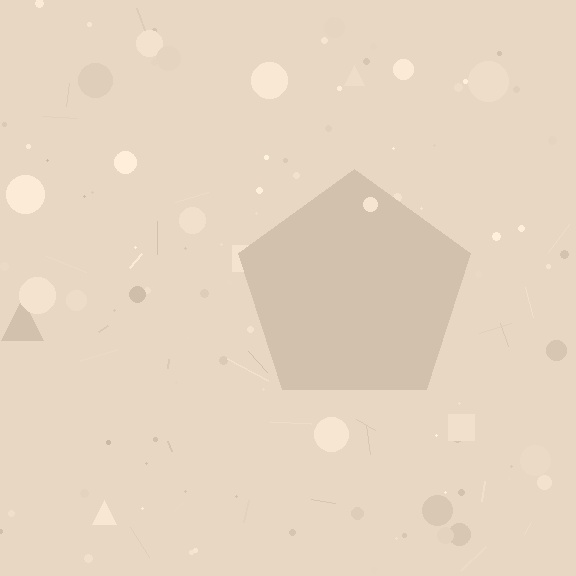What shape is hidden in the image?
A pentagon is hidden in the image.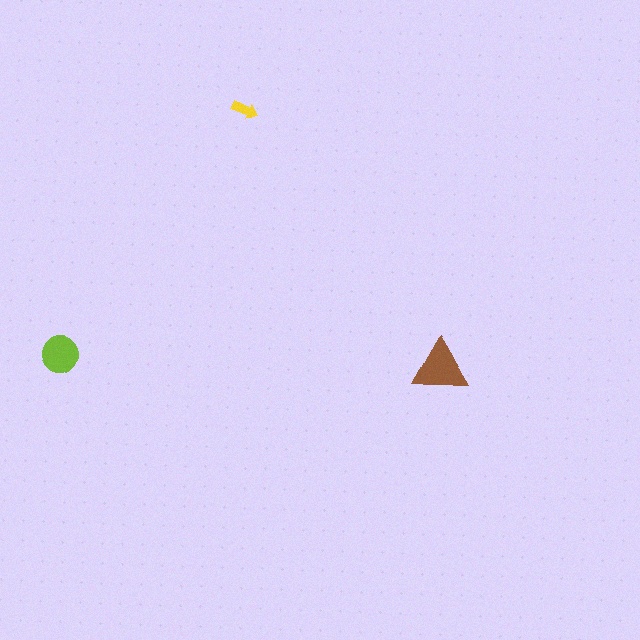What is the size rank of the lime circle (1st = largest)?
2nd.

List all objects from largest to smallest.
The brown triangle, the lime circle, the yellow arrow.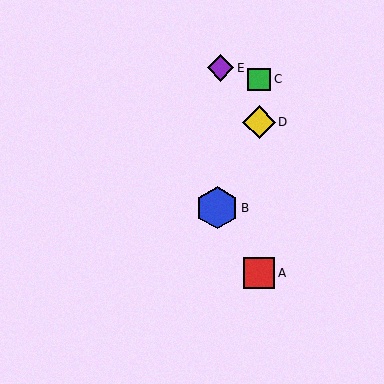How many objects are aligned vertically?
3 objects (A, C, D) are aligned vertically.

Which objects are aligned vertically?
Objects A, C, D are aligned vertically.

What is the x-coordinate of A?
Object A is at x≈259.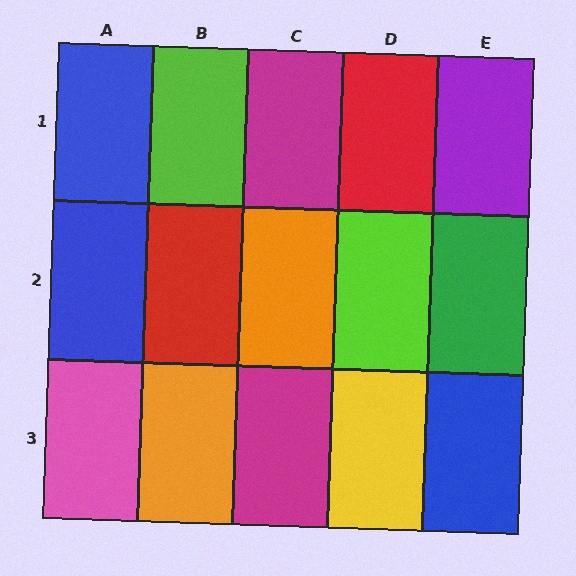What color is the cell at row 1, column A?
Blue.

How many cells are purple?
1 cell is purple.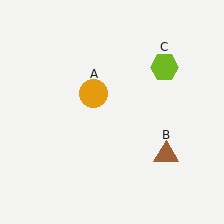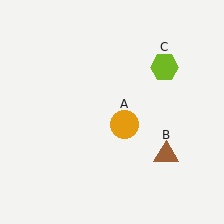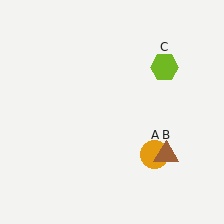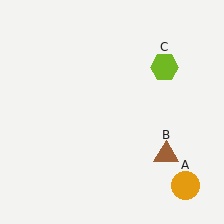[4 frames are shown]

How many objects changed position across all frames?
1 object changed position: orange circle (object A).